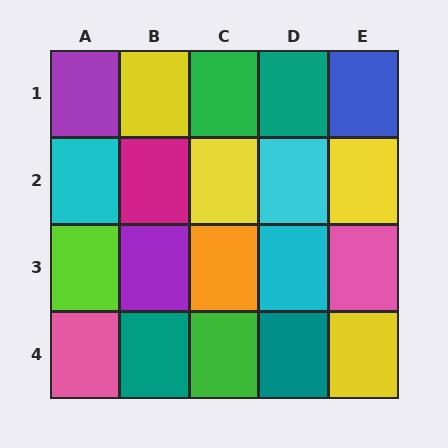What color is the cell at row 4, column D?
Teal.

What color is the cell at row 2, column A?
Cyan.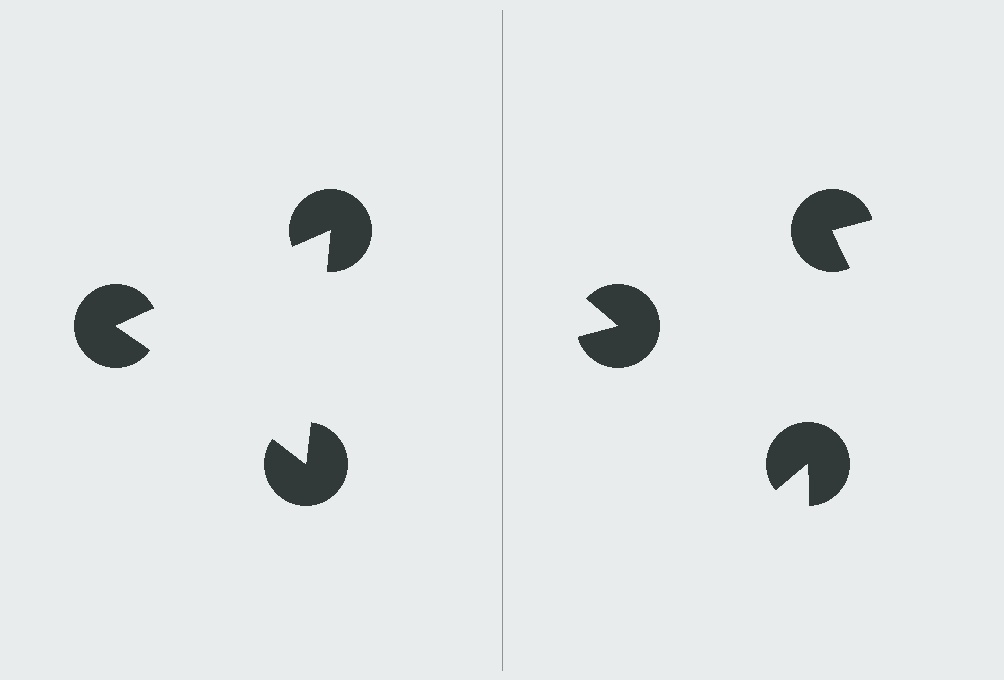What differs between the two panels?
The pac-man discs are positioned identically on both sides; only the wedge orientations differ. On the left they align to a triangle; on the right they are misaligned.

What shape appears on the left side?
An illusory triangle.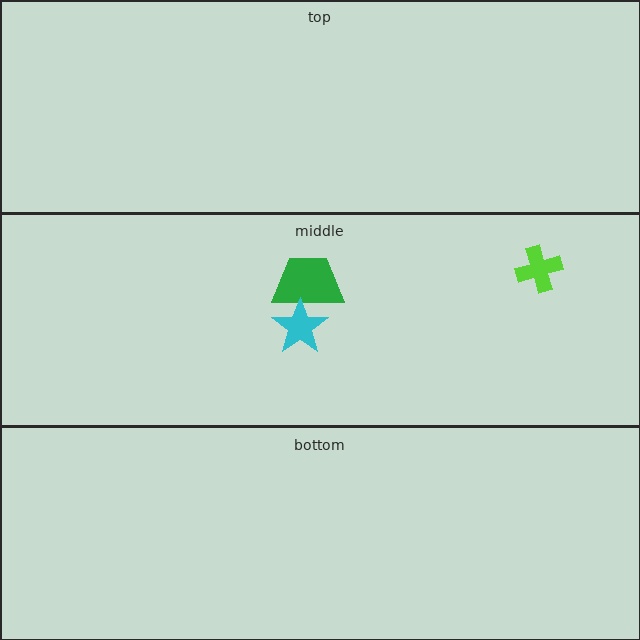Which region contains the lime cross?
The middle region.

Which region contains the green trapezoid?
The middle region.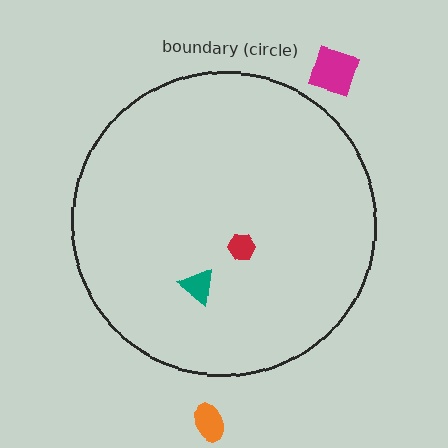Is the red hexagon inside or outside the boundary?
Inside.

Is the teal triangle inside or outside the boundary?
Inside.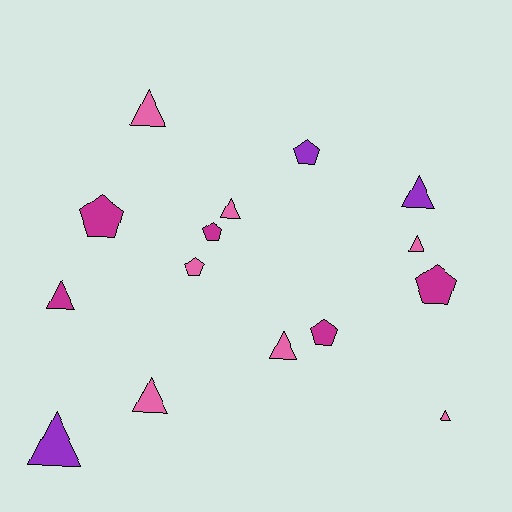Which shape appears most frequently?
Triangle, with 9 objects.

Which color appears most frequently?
Pink, with 7 objects.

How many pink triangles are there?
There are 6 pink triangles.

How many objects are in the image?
There are 15 objects.